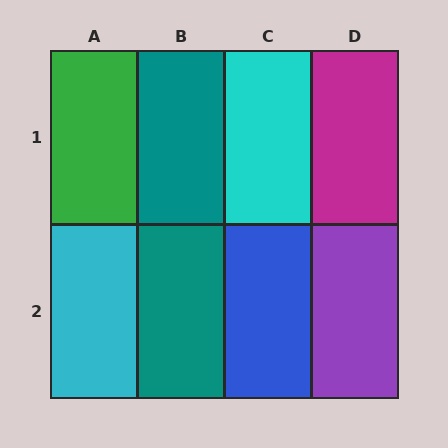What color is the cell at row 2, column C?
Blue.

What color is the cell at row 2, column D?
Purple.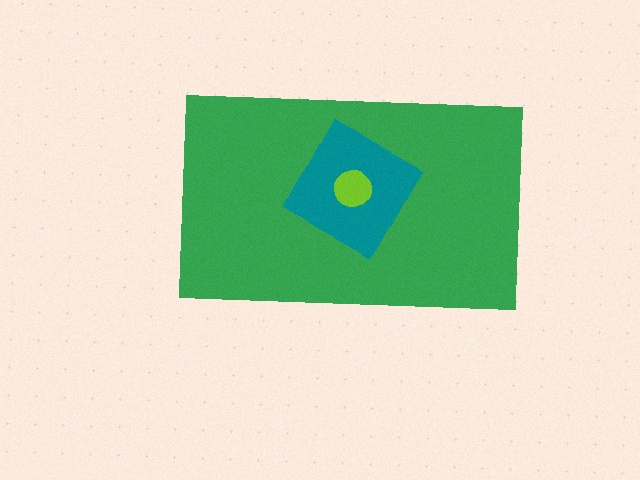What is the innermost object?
The lime circle.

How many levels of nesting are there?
3.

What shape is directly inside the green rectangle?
The teal diamond.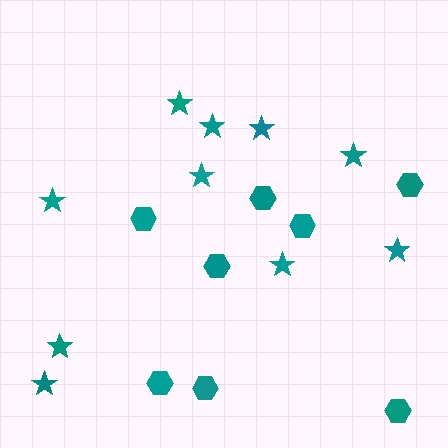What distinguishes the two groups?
There are 2 groups: one group of hexagons (8) and one group of stars (10).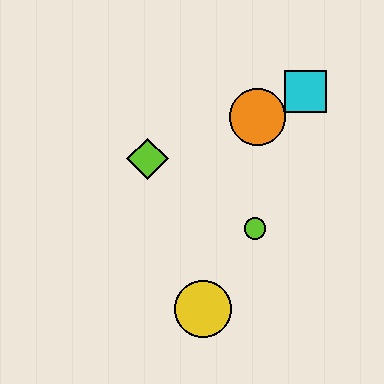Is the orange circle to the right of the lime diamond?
Yes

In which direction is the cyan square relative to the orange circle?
The cyan square is to the right of the orange circle.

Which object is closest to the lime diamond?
The orange circle is closest to the lime diamond.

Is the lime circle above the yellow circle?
Yes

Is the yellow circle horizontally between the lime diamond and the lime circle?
Yes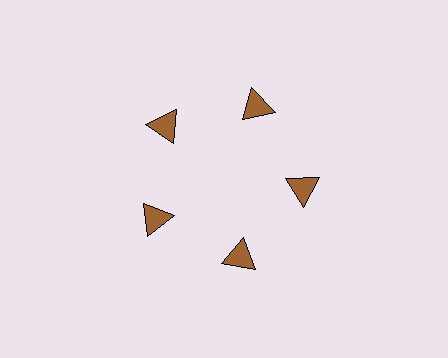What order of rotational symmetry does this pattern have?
This pattern has 5-fold rotational symmetry.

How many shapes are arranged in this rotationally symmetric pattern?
There are 5 shapes, arranged in 5 groups of 1.